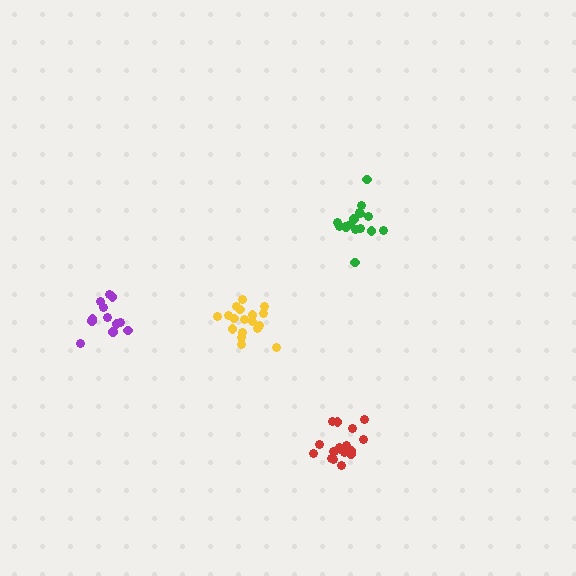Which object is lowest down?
The red cluster is bottommost.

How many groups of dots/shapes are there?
There are 4 groups.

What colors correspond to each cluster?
The clusters are colored: green, purple, red, yellow.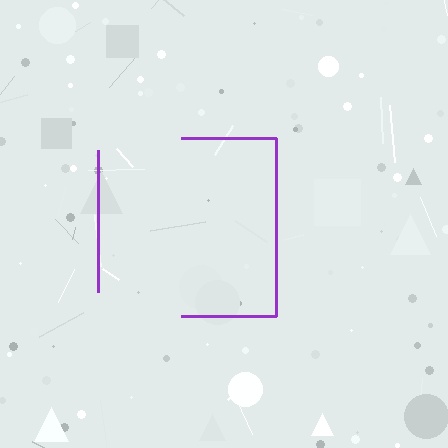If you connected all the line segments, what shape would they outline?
They would outline a square.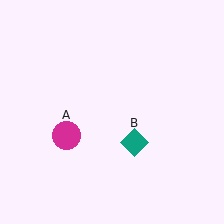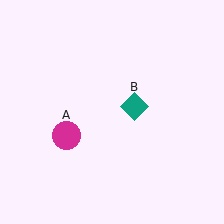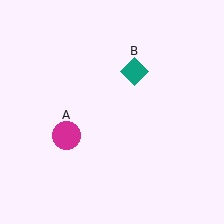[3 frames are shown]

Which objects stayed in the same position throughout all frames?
Magenta circle (object A) remained stationary.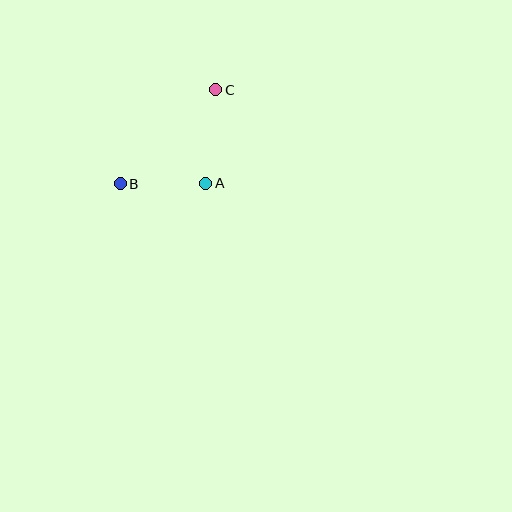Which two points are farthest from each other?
Points B and C are farthest from each other.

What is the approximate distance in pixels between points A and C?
The distance between A and C is approximately 94 pixels.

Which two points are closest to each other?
Points A and B are closest to each other.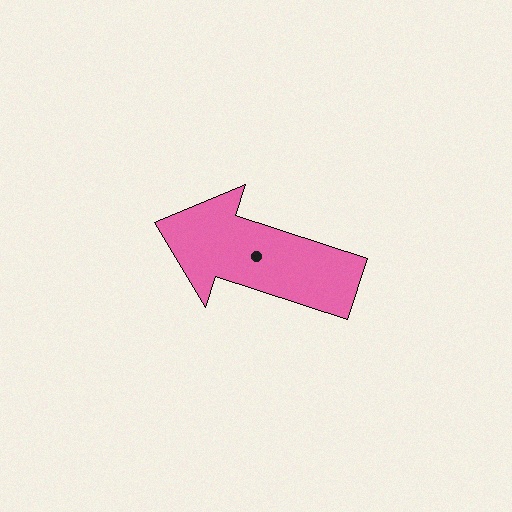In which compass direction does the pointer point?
West.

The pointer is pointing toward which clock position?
Roughly 10 o'clock.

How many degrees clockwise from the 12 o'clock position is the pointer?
Approximately 288 degrees.